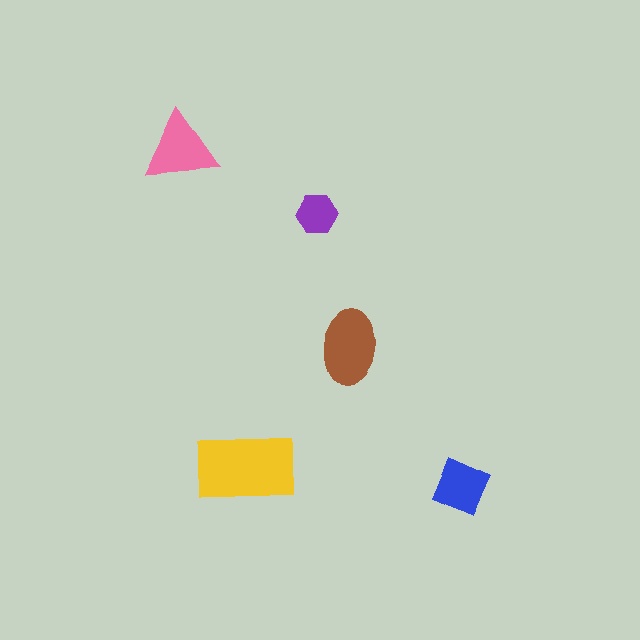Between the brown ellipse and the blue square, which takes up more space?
The brown ellipse.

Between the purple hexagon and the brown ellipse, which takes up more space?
The brown ellipse.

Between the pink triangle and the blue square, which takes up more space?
The pink triangle.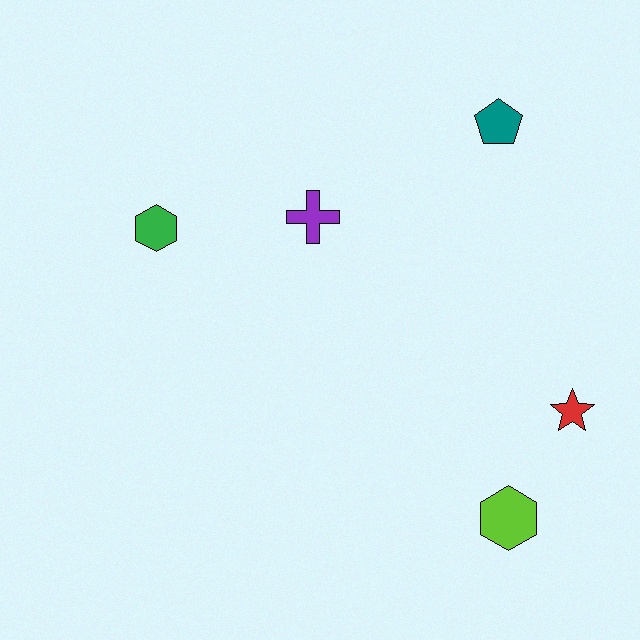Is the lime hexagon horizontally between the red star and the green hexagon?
Yes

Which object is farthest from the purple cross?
The lime hexagon is farthest from the purple cross.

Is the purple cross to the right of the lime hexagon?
No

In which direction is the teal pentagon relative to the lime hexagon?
The teal pentagon is above the lime hexagon.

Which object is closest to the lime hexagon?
The red star is closest to the lime hexagon.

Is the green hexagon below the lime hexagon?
No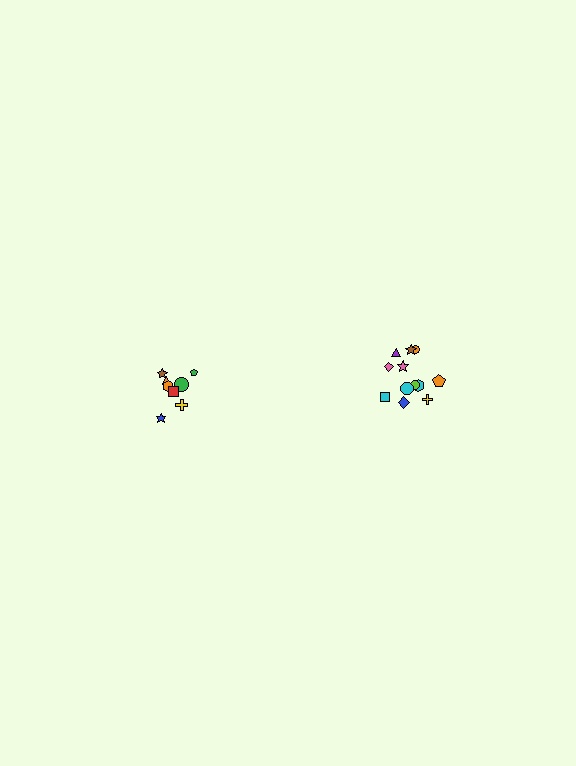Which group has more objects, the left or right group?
The right group.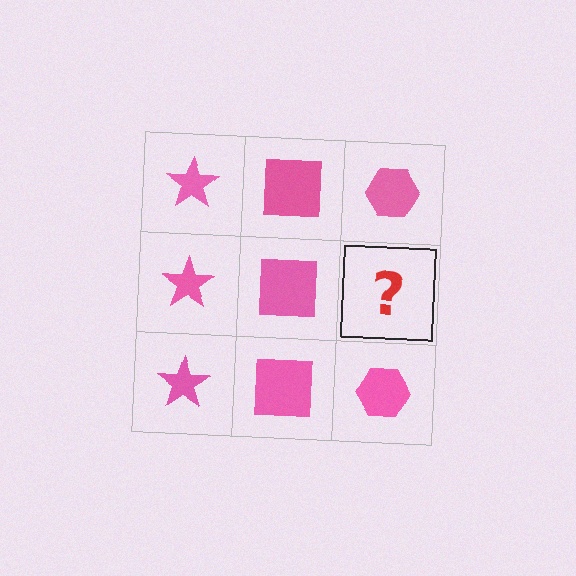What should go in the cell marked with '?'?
The missing cell should contain a pink hexagon.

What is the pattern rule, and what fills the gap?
The rule is that each column has a consistent shape. The gap should be filled with a pink hexagon.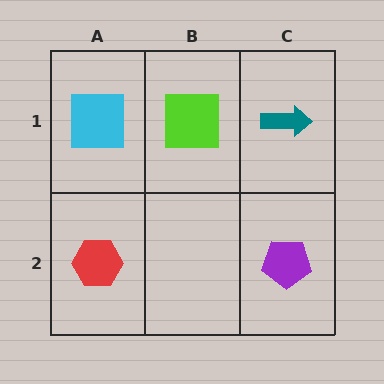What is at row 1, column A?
A cyan square.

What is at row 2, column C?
A purple pentagon.